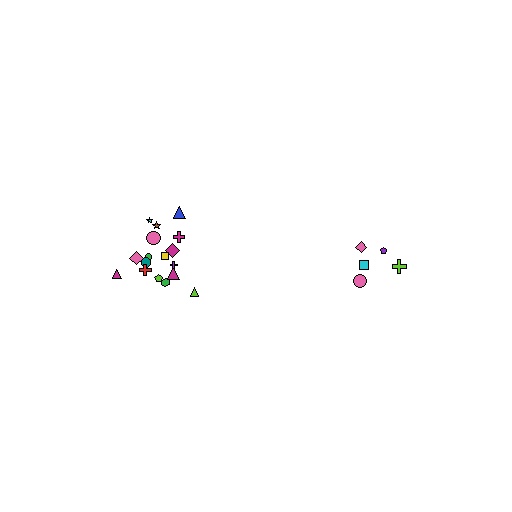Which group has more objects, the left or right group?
The left group.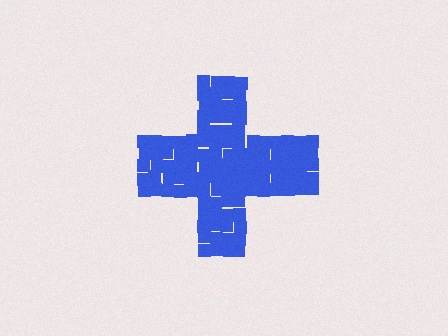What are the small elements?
The small elements are squares.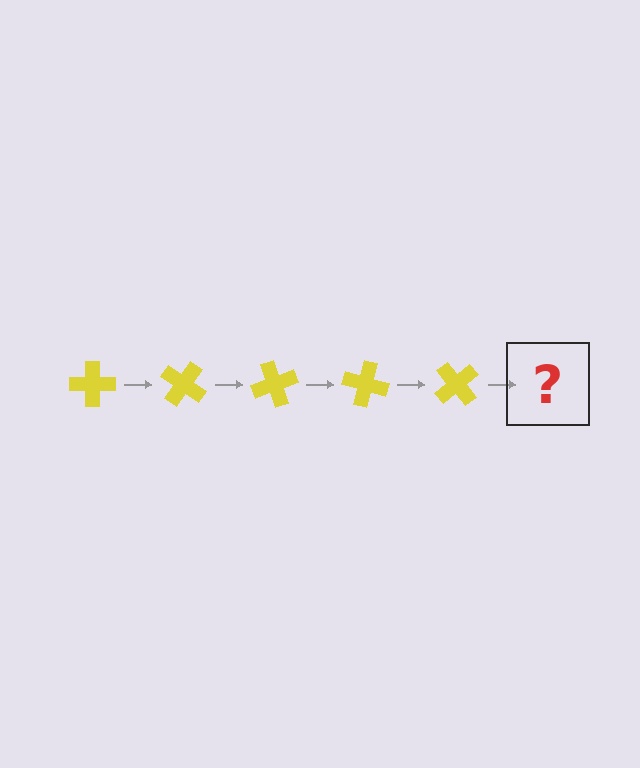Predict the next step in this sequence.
The next step is a yellow cross rotated 175 degrees.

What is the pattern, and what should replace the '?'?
The pattern is that the cross rotates 35 degrees each step. The '?' should be a yellow cross rotated 175 degrees.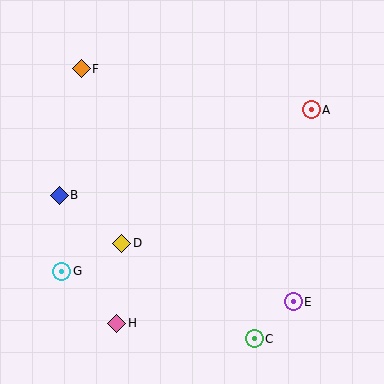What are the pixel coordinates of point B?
Point B is at (59, 195).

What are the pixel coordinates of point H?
Point H is at (117, 323).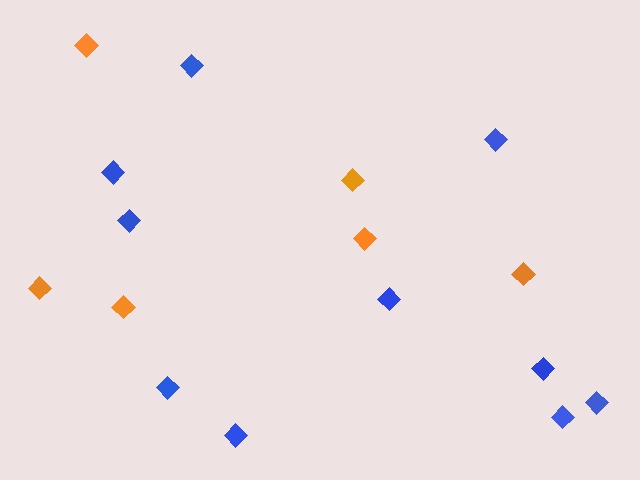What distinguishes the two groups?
There are 2 groups: one group of orange diamonds (6) and one group of blue diamonds (10).